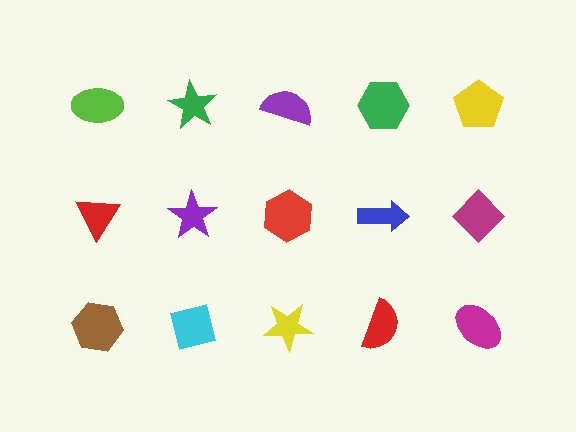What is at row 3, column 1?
A brown hexagon.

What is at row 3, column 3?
A yellow star.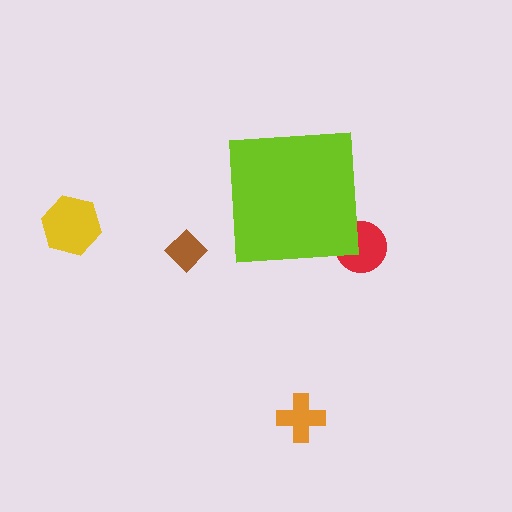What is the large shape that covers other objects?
A lime square.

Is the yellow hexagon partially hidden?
No, the yellow hexagon is fully visible.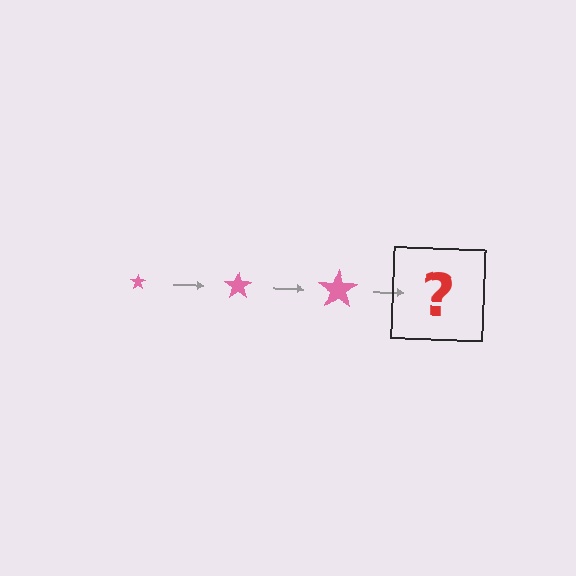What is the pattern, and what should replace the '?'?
The pattern is that the star gets progressively larger each step. The '?' should be a pink star, larger than the previous one.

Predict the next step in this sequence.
The next step is a pink star, larger than the previous one.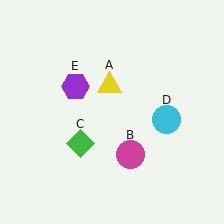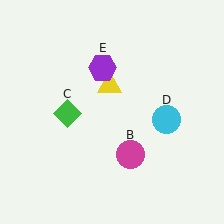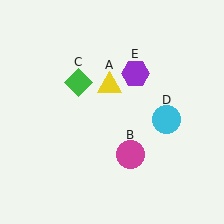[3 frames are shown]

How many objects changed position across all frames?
2 objects changed position: green diamond (object C), purple hexagon (object E).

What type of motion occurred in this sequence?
The green diamond (object C), purple hexagon (object E) rotated clockwise around the center of the scene.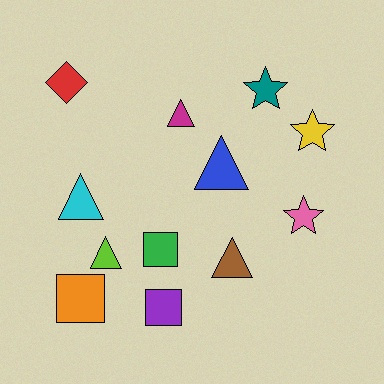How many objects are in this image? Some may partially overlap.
There are 12 objects.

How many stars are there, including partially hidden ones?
There are 3 stars.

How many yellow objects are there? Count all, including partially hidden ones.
There is 1 yellow object.